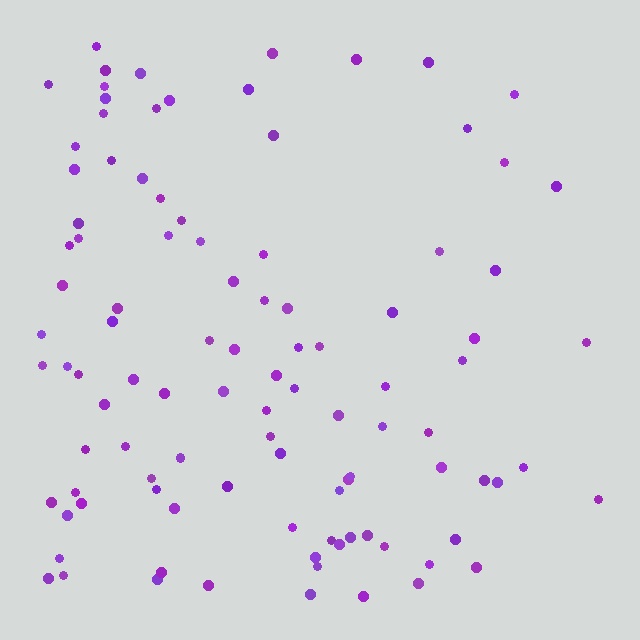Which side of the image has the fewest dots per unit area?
The right.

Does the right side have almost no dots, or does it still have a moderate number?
Still a moderate number, just noticeably fewer than the left.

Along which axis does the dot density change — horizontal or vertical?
Horizontal.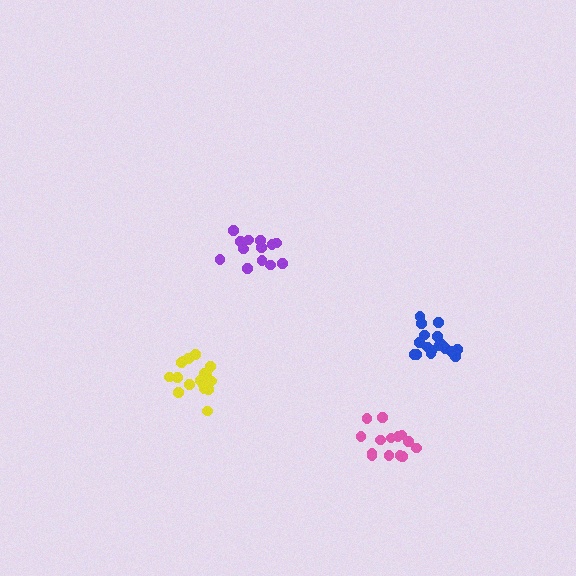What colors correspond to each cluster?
The clusters are colored: blue, pink, yellow, purple.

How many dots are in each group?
Group 1: 17 dots, Group 2: 14 dots, Group 3: 18 dots, Group 4: 14 dots (63 total).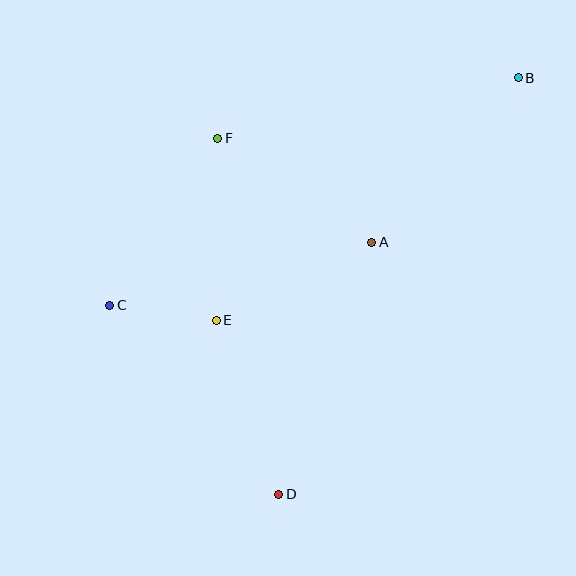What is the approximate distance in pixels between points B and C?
The distance between B and C is approximately 468 pixels.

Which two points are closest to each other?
Points C and E are closest to each other.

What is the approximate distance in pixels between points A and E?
The distance between A and E is approximately 174 pixels.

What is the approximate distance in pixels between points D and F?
The distance between D and F is approximately 361 pixels.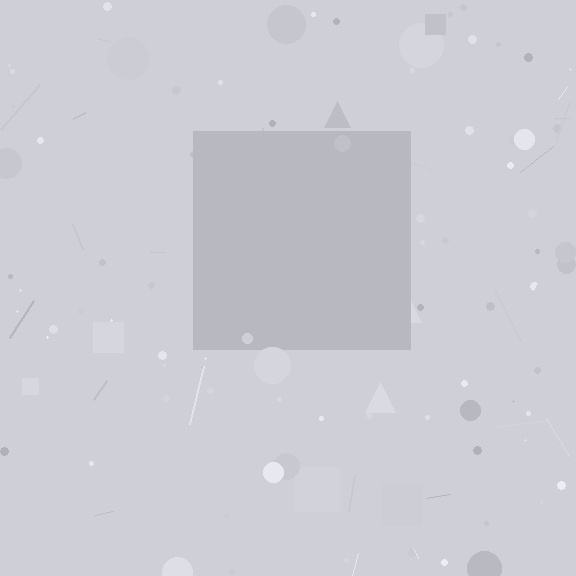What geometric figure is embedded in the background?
A square is embedded in the background.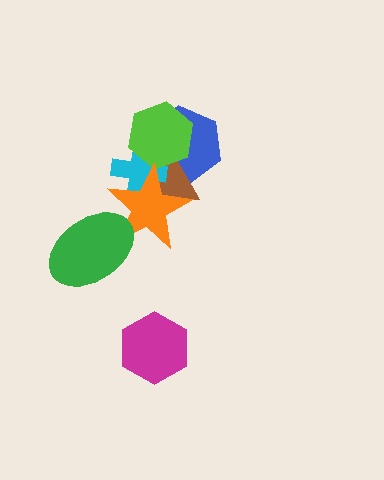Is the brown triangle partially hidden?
Yes, it is partially covered by another shape.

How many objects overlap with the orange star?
4 objects overlap with the orange star.